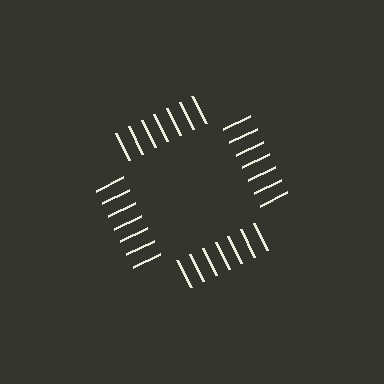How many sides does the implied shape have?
4 sides — the line-ends trace a square.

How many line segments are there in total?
28 — 7 along each of the 4 edges.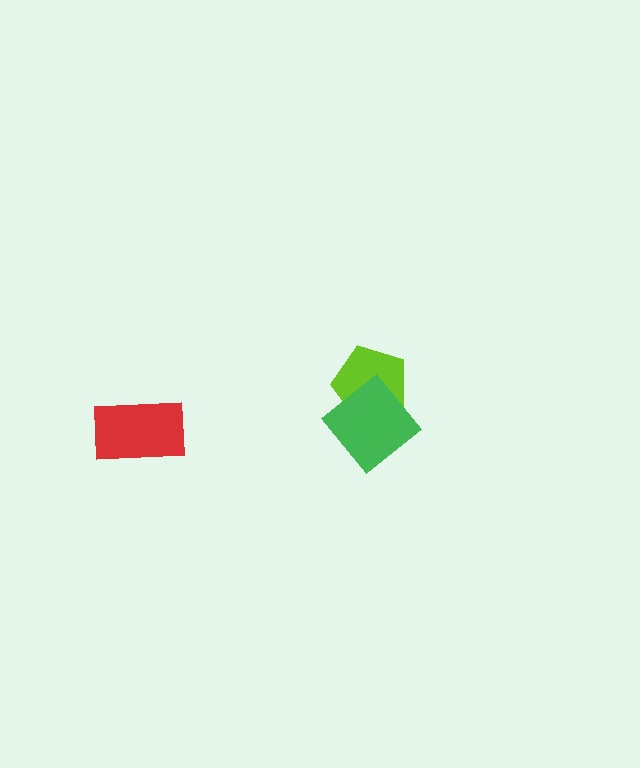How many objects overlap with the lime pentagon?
1 object overlaps with the lime pentagon.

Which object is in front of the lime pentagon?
The green diamond is in front of the lime pentagon.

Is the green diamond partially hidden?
No, no other shape covers it.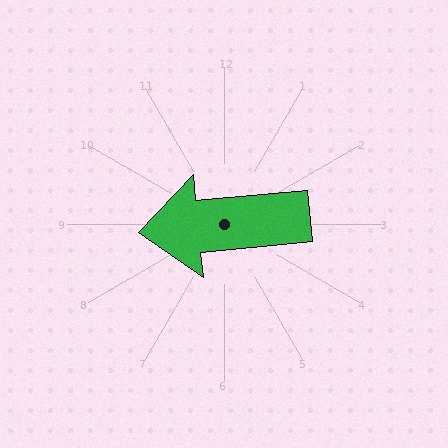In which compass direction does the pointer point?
West.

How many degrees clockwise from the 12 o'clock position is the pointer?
Approximately 265 degrees.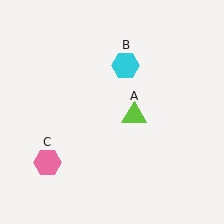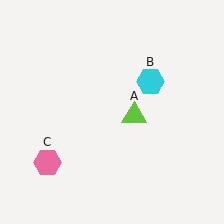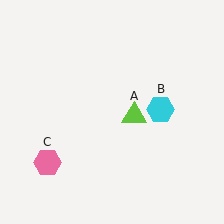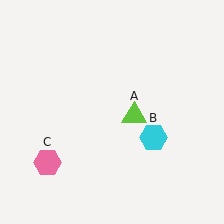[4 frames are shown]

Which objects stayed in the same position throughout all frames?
Lime triangle (object A) and pink hexagon (object C) remained stationary.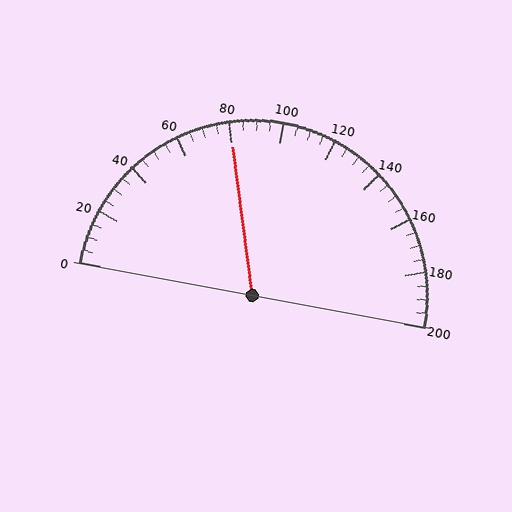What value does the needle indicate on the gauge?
The needle indicates approximately 80.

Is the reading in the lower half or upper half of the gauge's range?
The reading is in the lower half of the range (0 to 200).